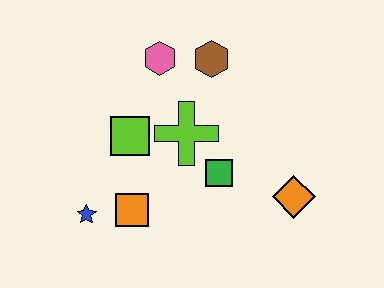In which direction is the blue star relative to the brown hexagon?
The blue star is below the brown hexagon.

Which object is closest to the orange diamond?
The green square is closest to the orange diamond.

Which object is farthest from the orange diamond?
The blue star is farthest from the orange diamond.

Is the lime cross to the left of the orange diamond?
Yes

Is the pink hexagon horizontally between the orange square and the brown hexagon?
Yes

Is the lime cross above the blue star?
Yes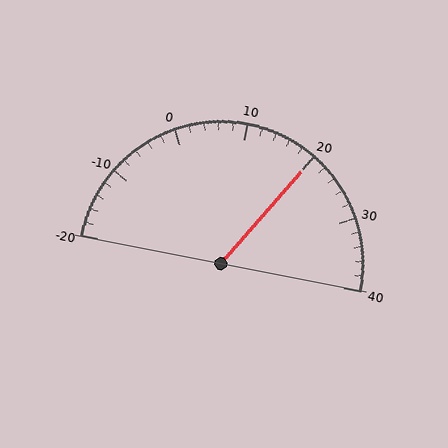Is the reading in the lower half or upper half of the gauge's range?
The reading is in the upper half of the range (-20 to 40).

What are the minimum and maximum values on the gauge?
The gauge ranges from -20 to 40.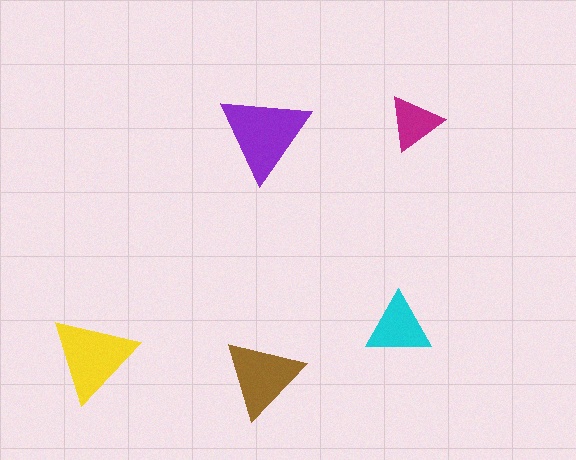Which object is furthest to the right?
The magenta triangle is rightmost.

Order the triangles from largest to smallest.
the purple one, the yellow one, the brown one, the cyan one, the magenta one.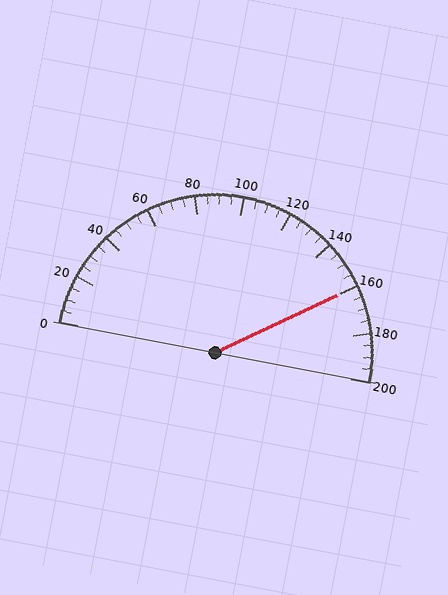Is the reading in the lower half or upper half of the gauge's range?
The reading is in the upper half of the range (0 to 200).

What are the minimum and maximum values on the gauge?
The gauge ranges from 0 to 200.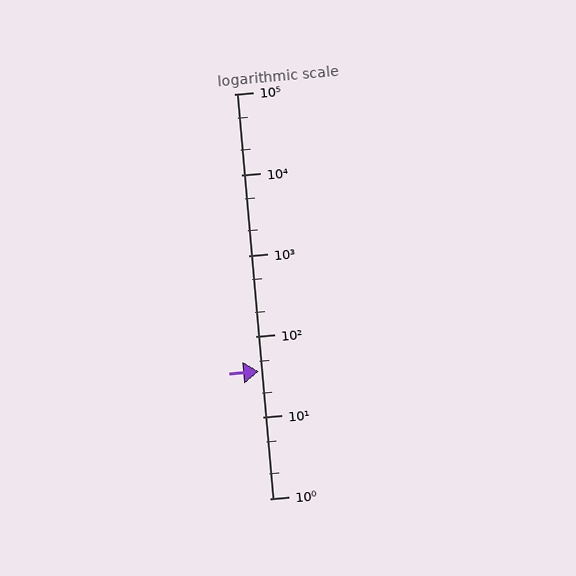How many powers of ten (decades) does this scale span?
The scale spans 5 decades, from 1 to 100000.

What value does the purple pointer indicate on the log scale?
The pointer indicates approximately 37.